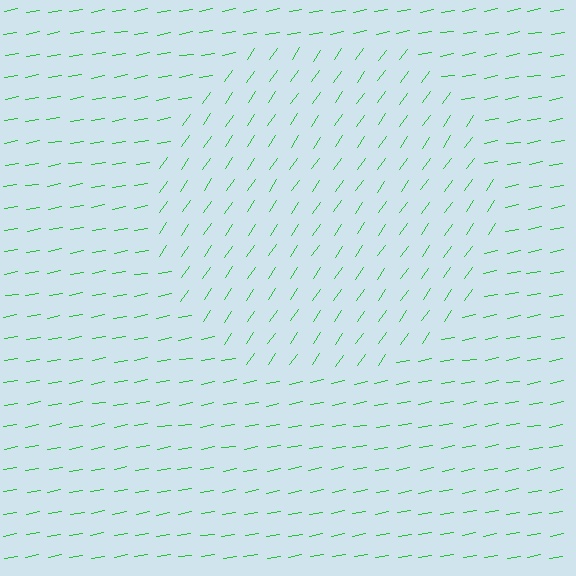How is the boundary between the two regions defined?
The boundary is defined purely by a change in line orientation (approximately 45 degrees difference). All lines are the same color and thickness.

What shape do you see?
I see a circle.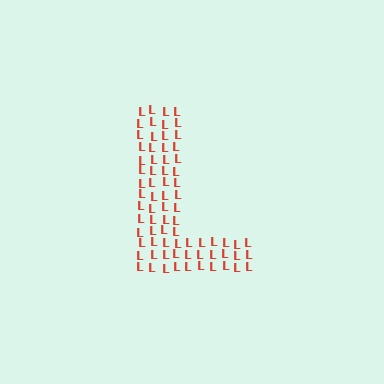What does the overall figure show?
The overall figure shows the letter L.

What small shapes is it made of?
It is made of small letter L's.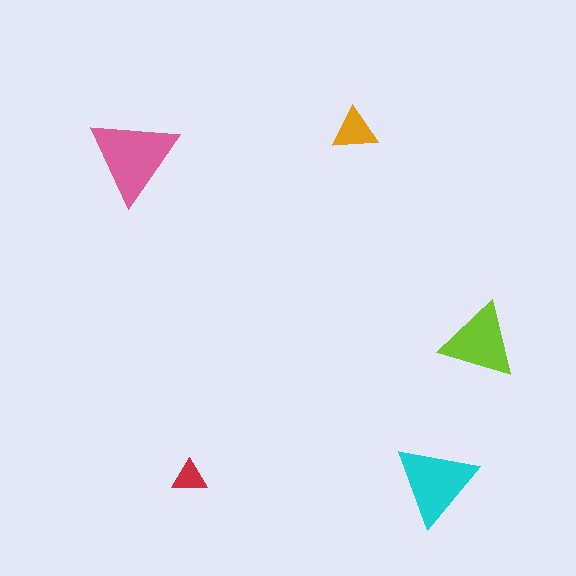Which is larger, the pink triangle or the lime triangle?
The pink one.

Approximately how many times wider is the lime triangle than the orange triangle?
About 1.5 times wider.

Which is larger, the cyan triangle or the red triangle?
The cyan one.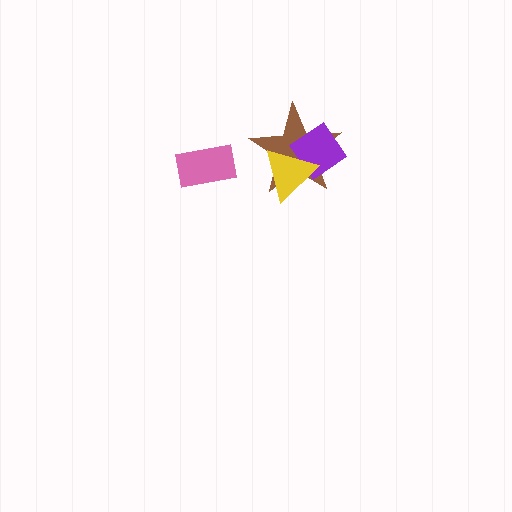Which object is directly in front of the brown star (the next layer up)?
The purple diamond is directly in front of the brown star.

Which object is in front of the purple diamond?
The yellow triangle is in front of the purple diamond.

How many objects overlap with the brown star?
2 objects overlap with the brown star.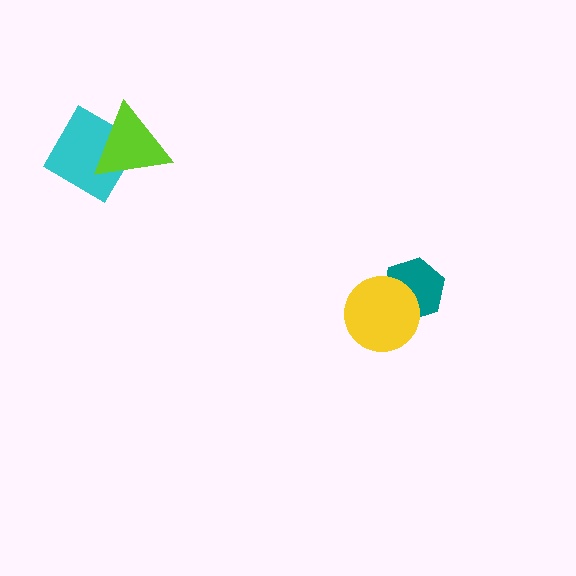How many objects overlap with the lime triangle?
1 object overlaps with the lime triangle.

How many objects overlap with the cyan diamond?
1 object overlaps with the cyan diamond.